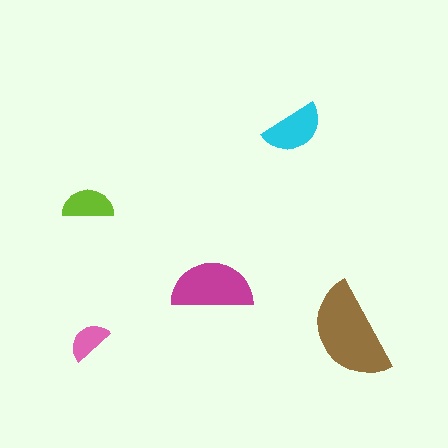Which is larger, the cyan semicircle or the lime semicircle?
The cyan one.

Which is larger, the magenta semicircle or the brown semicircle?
The brown one.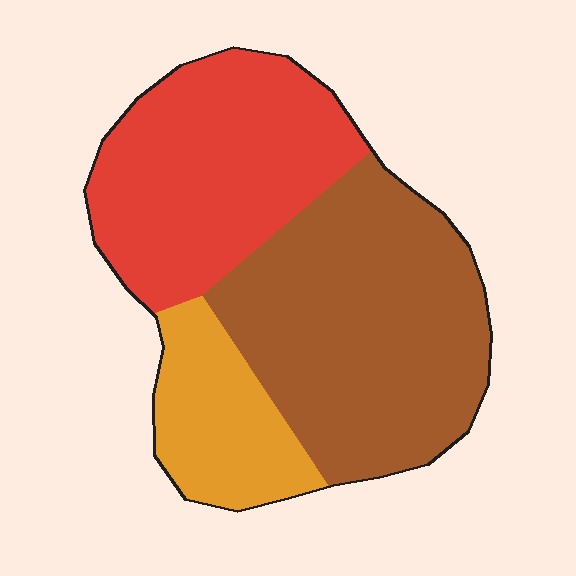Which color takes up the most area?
Brown, at roughly 45%.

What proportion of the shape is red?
Red covers around 35% of the shape.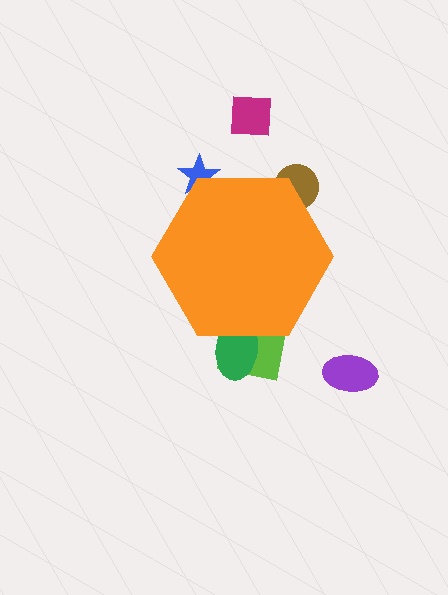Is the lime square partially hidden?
Yes, the lime square is partially hidden behind the orange hexagon.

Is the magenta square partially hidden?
No, the magenta square is fully visible.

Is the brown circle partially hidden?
Yes, the brown circle is partially hidden behind the orange hexagon.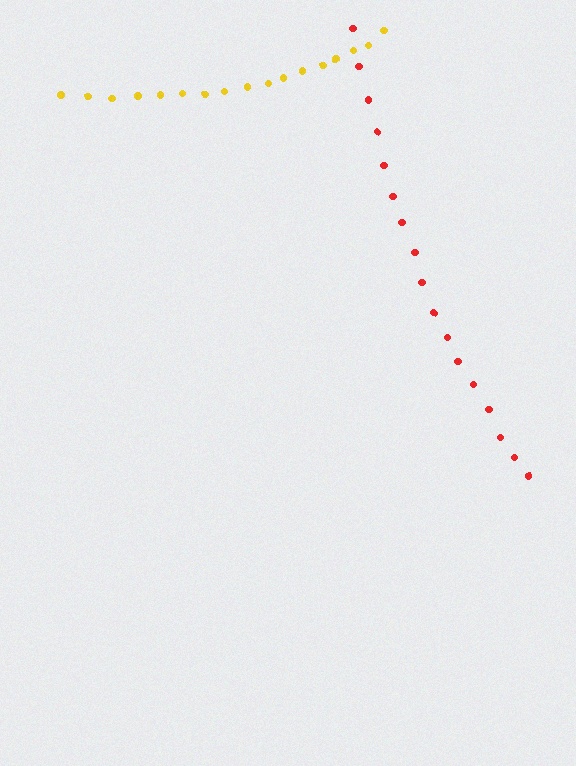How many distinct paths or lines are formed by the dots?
There are 2 distinct paths.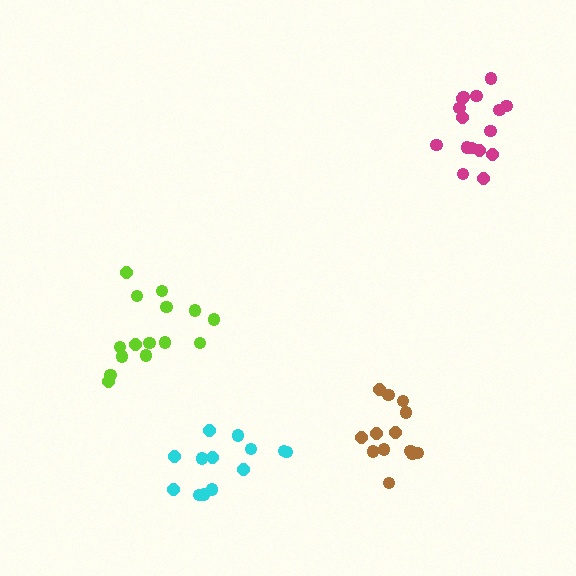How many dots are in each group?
Group 1: 13 dots, Group 2: 16 dots, Group 3: 15 dots, Group 4: 13 dots (57 total).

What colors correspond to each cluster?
The clusters are colored: brown, magenta, lime, cyan.